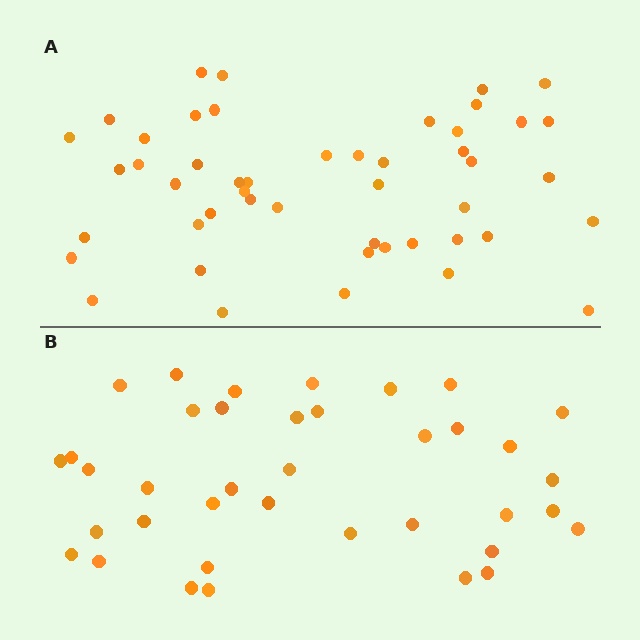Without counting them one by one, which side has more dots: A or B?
Region A (the top region) has more dots.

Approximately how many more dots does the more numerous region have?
Region A has roughly 10 or so more dots than region B.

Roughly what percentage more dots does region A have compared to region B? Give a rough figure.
About 25% more.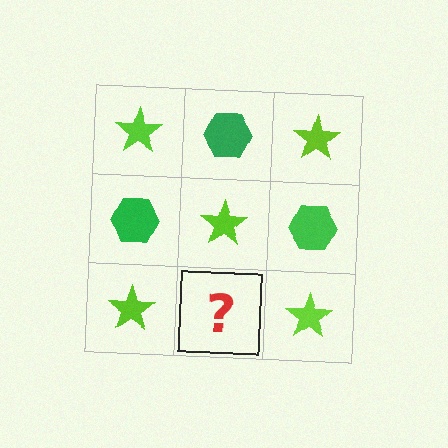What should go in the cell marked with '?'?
The missing cell should contain a green hexagon.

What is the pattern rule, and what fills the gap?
The rule is that it alternates lime star and green hexagon in a checkerboard pattern. The gap should be filled with a green hexagon.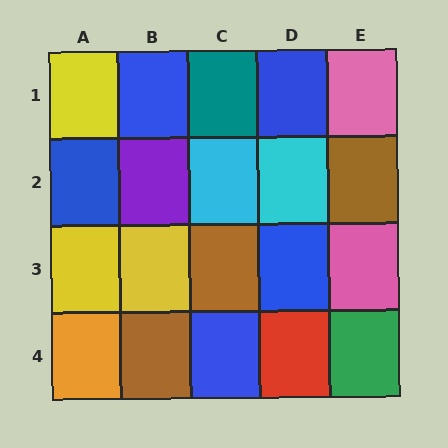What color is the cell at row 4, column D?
Red.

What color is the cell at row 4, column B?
Brown.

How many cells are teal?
1 cell is teal.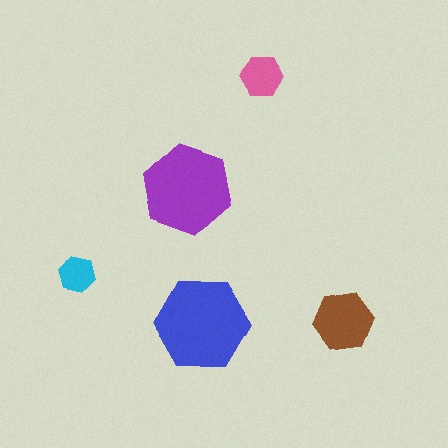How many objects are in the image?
There are 5 objects in the image.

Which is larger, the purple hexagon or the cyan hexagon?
The purple one.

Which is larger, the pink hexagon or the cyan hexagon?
The pink one.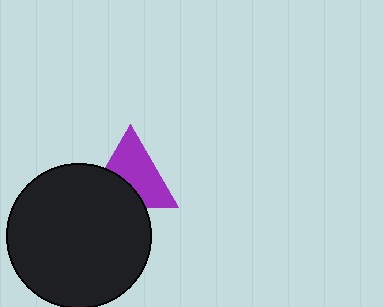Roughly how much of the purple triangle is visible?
About half of it is visible (roughly 63%).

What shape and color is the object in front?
The object in front is a black circle.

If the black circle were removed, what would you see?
You would see the complete purple triangle.